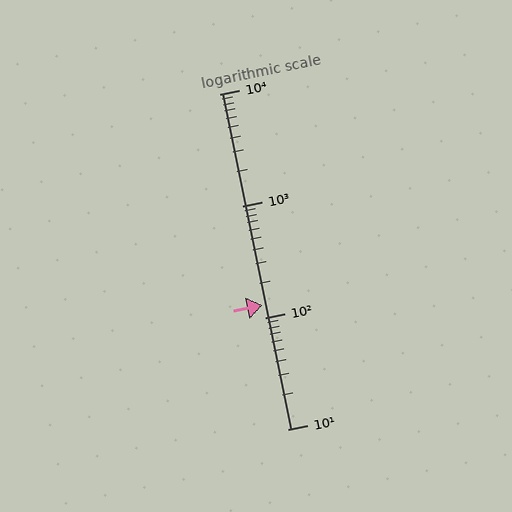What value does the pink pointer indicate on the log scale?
The pointer indicates approximately 130.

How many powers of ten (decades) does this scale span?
The scale spans 3 decades, from 10 to 10000.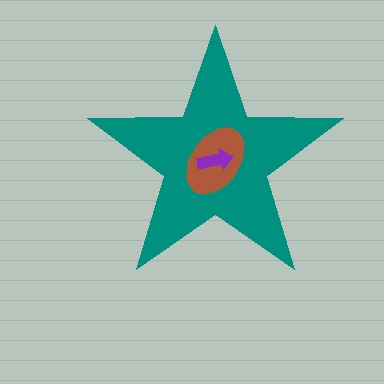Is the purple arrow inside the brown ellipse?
Yes.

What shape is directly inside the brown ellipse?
The purple arrow.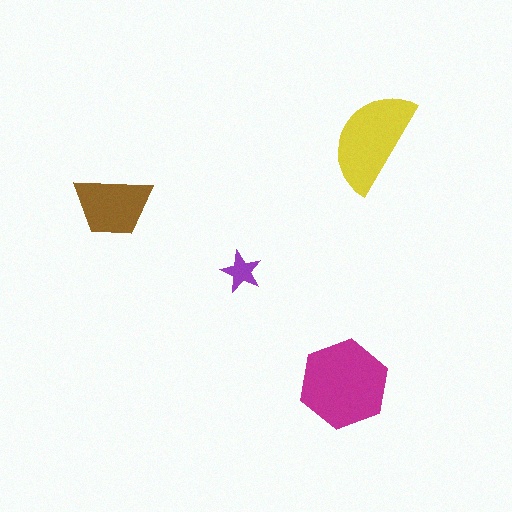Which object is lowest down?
The magenta hexagon is bottommost.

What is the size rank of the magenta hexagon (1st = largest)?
1st.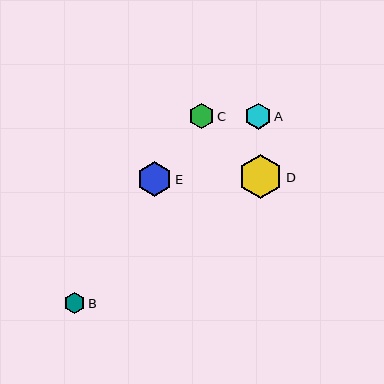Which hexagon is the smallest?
Hexagon B is the smallest with a size of approximately 21 pixels.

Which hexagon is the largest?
Hexagon D is the largest with a size of approximately 44 pixels.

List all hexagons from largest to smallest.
From largest to smallest: D, E, A, C, B.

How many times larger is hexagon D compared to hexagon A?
Hexagon D is approximately 1.7 times the size of hexagon A.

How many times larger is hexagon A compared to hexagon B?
Hexagon A is approximately 1.2 times the size of hexagon B.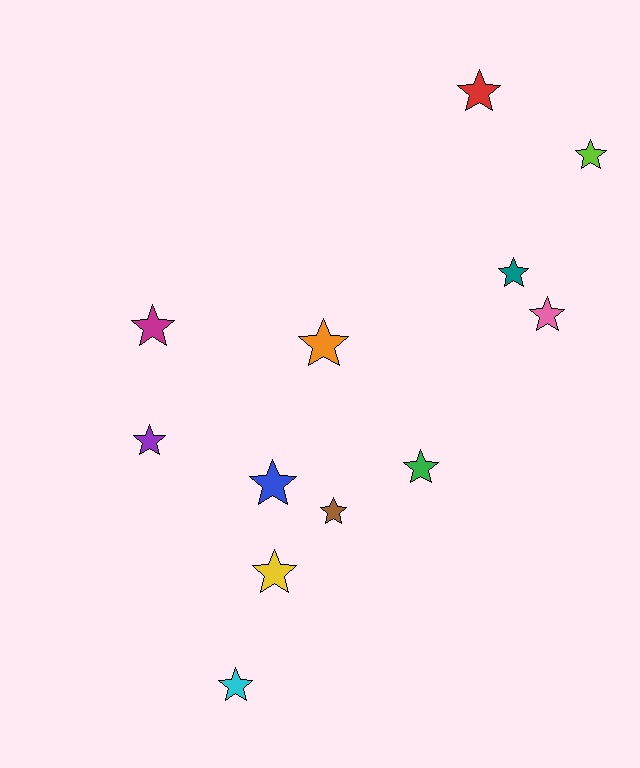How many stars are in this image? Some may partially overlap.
There are 12 stars.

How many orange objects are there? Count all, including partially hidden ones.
There is 1 orange object.